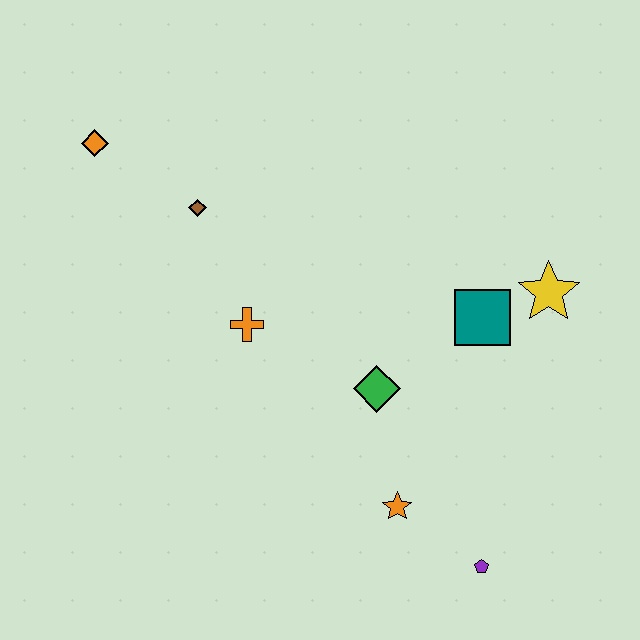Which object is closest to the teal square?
The yellow star is closest to the teal square.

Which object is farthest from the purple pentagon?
The orange diamond is farthest from the purple pentagon.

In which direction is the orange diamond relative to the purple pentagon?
The orange diamond is above the purple pentagon.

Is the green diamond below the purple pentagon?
No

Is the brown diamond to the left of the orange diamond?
No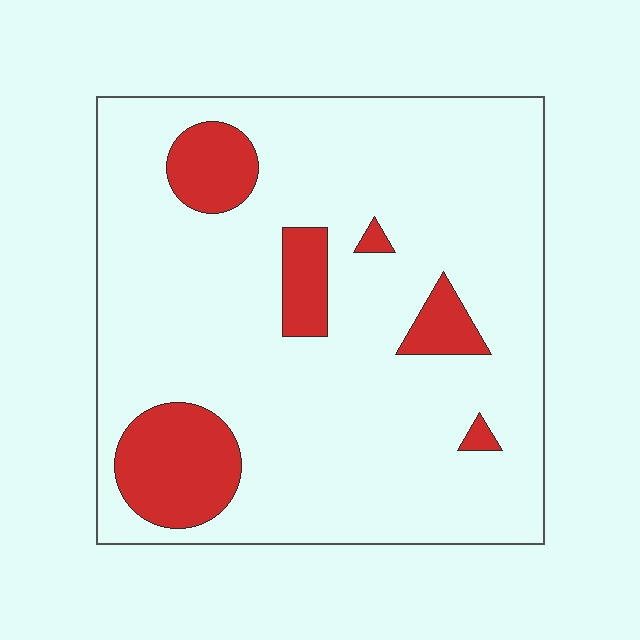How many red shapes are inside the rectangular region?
6.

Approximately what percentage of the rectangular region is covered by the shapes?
Approximately 15%.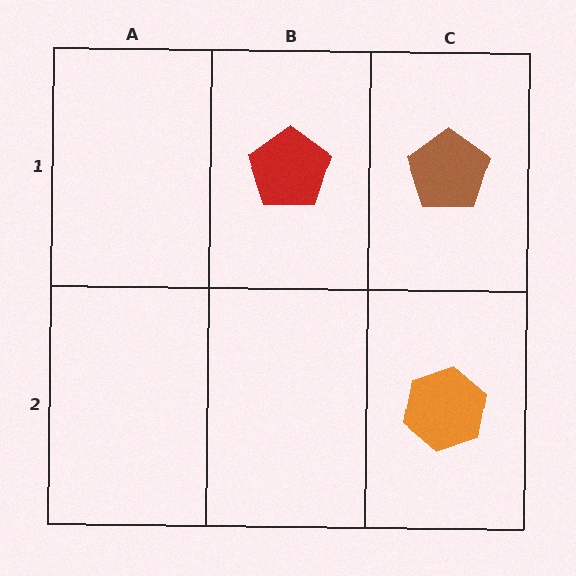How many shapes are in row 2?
1 shape.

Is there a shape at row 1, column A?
No, that cell is empty.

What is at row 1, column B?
A red pentagon.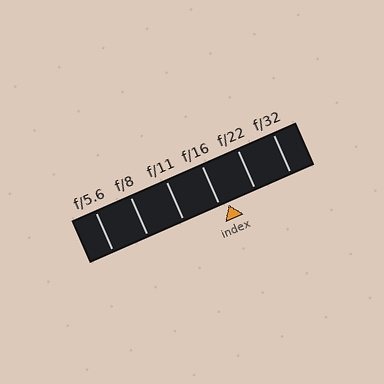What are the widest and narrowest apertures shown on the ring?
The widest aperture shown is f/5.6 and the narrowest is f/32.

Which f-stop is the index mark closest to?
The index mark is closest to f/16.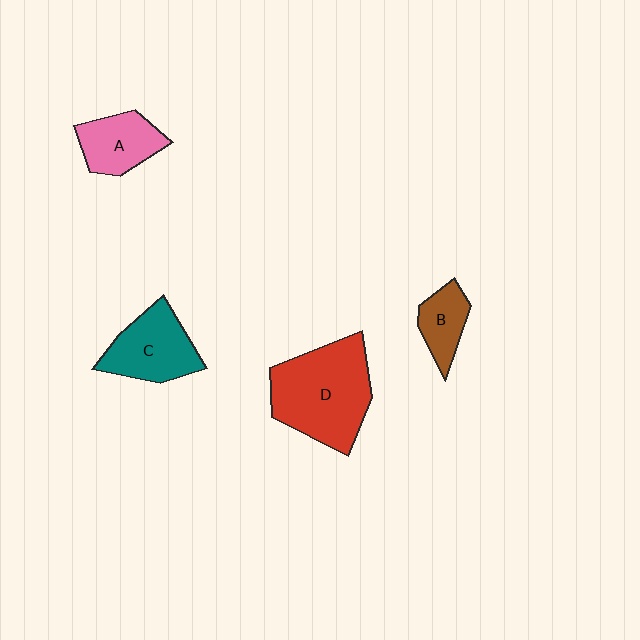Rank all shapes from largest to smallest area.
From largest to smallest: D (red), C (teal), A (pink), B (brown).